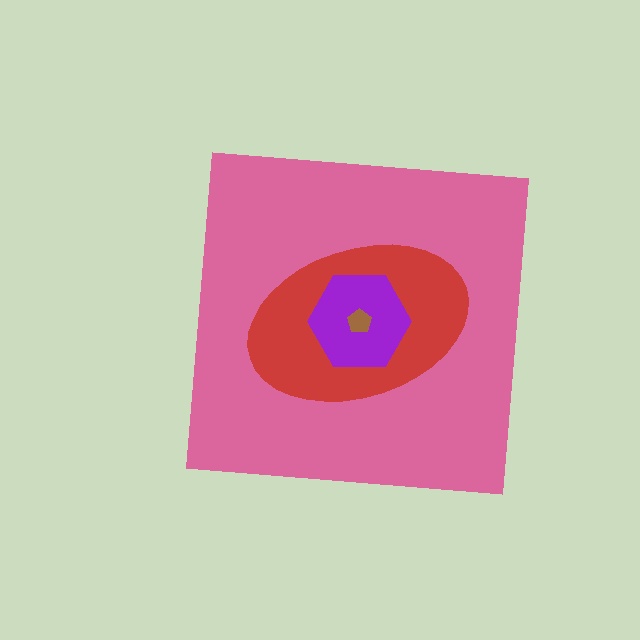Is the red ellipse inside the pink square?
Yes.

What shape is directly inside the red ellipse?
The purple hexagon.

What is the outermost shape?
The pink square.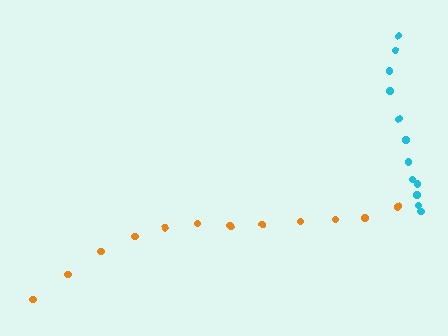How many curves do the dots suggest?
There are 2 distinct paths.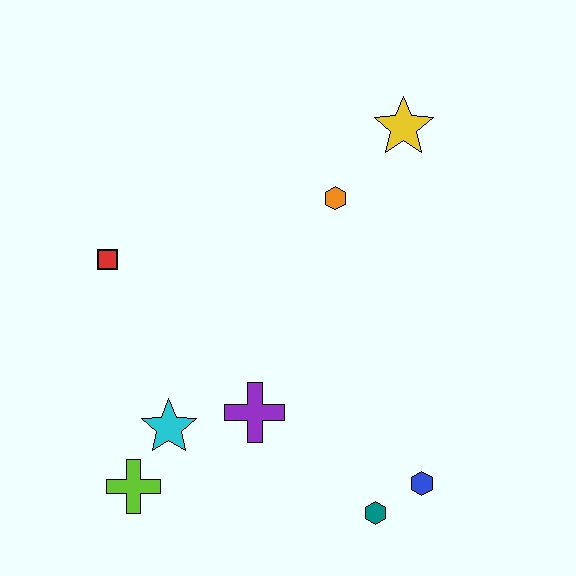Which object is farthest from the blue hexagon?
The red square is farthest from the blue hexagon.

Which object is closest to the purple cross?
The cyan star is closest to the purple cross.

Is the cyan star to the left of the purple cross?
Yes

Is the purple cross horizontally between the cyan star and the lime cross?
No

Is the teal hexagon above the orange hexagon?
No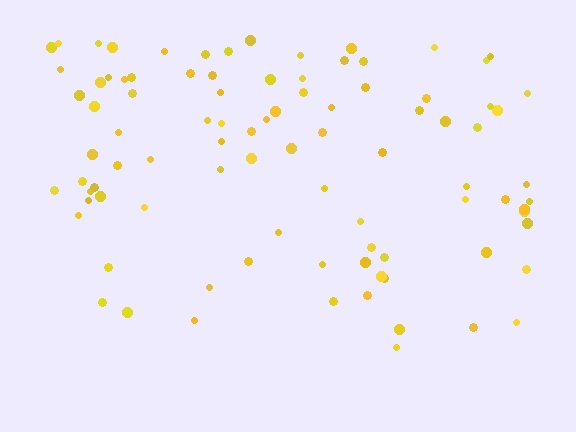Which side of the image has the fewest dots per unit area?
The bottom.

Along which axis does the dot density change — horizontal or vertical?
Vertical.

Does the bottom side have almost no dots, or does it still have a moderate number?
Still a moderate number, just noticeably fewer than the top.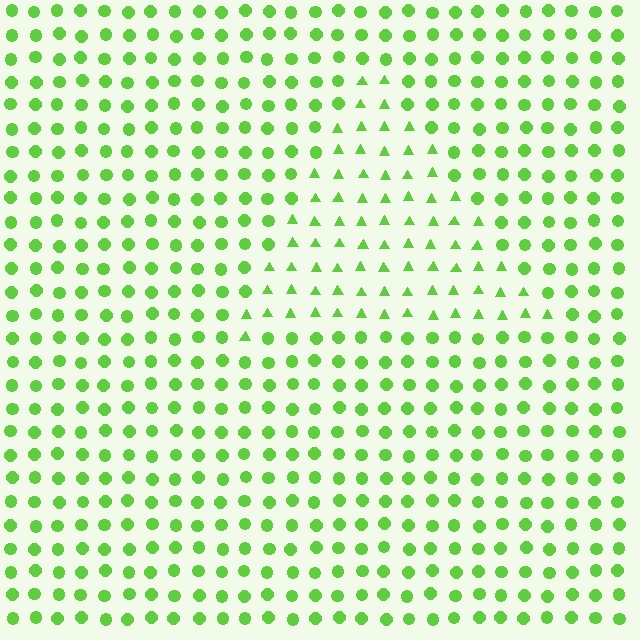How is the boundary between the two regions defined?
The boundary is defined by a change in element shape: triangles inside vs. circles outside. All elements share the same color and spacing.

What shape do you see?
I see a triangle.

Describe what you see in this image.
The image is filled with small lime elements arranged in a uniform grid. A triangle-shaped region contains triangles, while the surrounding area contains circles. The boundary is defined purely by the change in element shape.